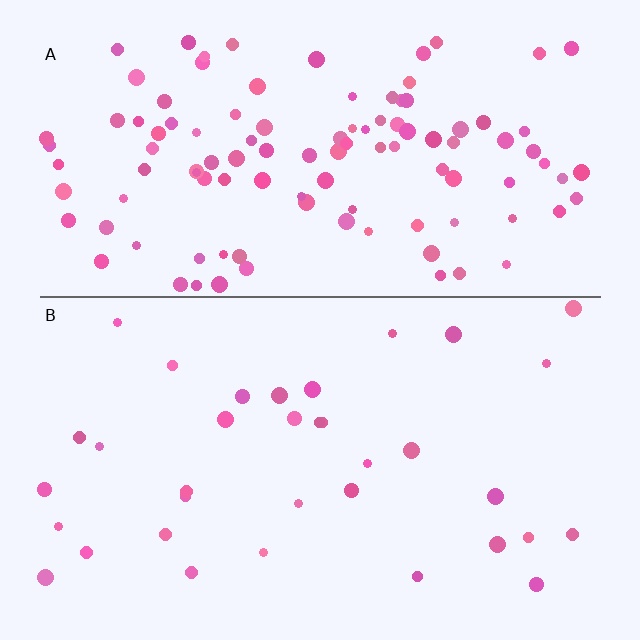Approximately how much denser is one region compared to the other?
Approximately 3.2× — region A over region B.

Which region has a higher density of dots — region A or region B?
A (the top).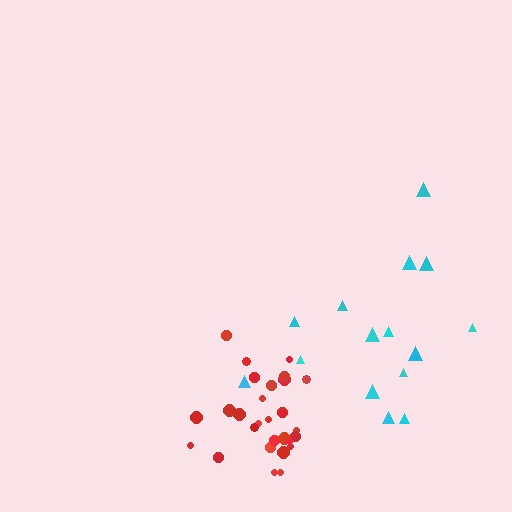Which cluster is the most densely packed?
Red.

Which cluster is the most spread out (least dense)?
Cyan.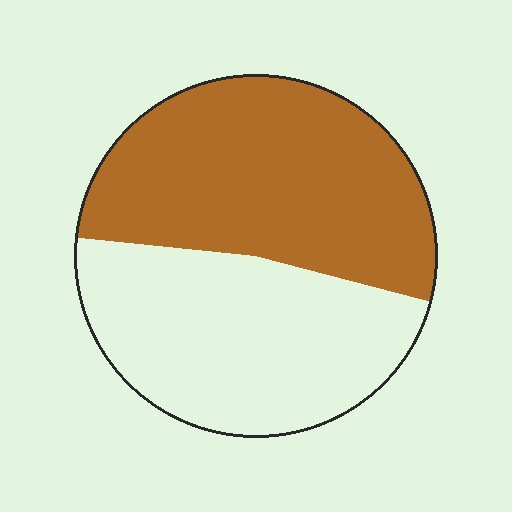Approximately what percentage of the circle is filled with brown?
Approximately 50%.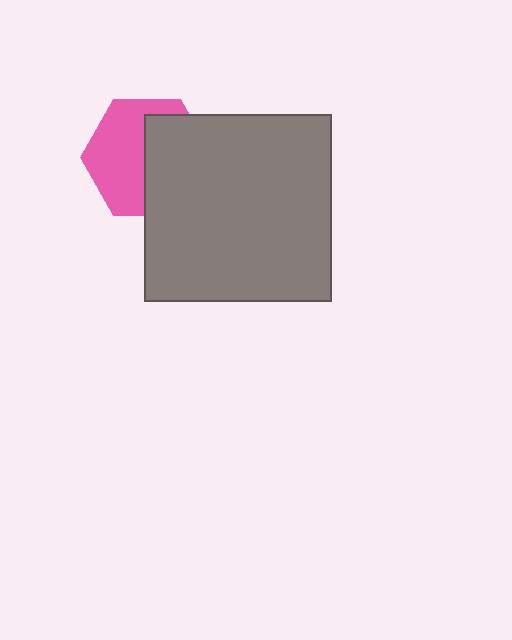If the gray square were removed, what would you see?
You would see the complete pink hexagon.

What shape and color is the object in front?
The object in front is a gray square.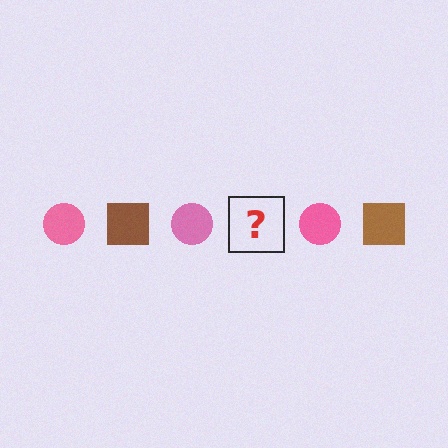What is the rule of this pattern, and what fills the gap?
The rule is that the pattern alternates between pink circle and brown square. The gap should be filled with a brown square.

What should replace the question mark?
The question mark should be replaced with a brown square.